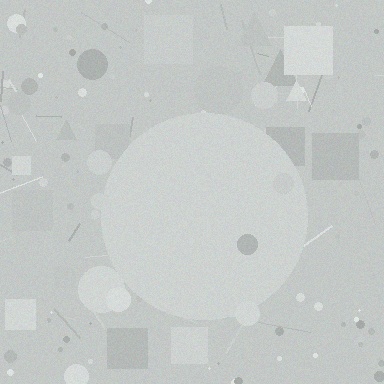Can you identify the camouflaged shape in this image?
The camouflaged shape is a circle.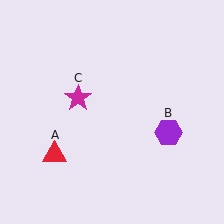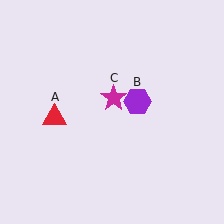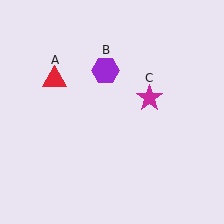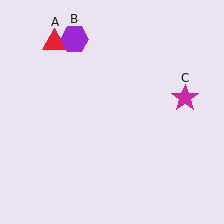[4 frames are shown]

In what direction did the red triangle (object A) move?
The red triangle (object A) moved up.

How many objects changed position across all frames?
3 objects changed position: red triangle (object A), purple hexagon (object B), magenta star (object C).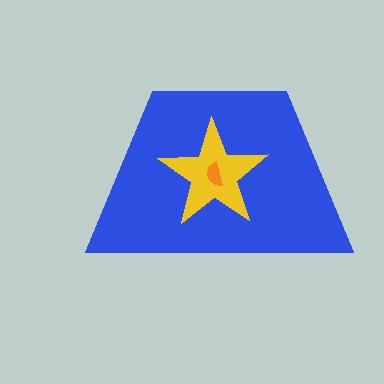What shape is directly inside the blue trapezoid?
The yellow star.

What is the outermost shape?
The blue trapezoid.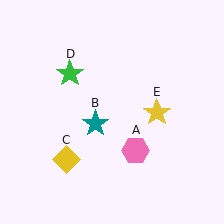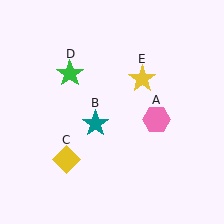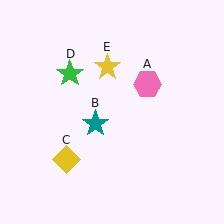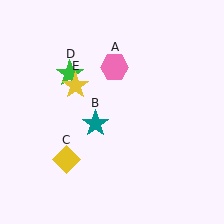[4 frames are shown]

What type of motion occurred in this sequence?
The pink hexagon (object A), yellow star (object E) rotated counterclockwise around the center of the scene.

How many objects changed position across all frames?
2 objects changed position: pink hexagon (object A), yellow star (object E).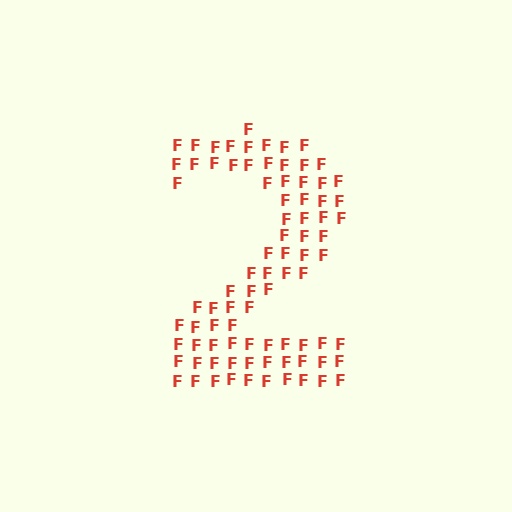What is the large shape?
The large shape is the digit 2.